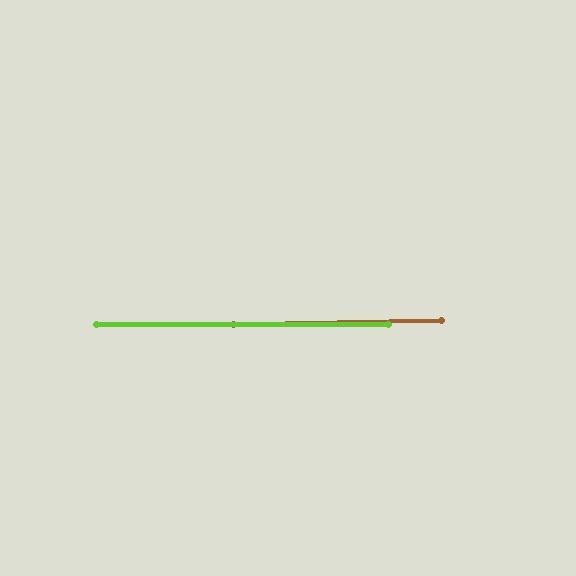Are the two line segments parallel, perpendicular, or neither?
Parallel — their directions differ by only 1.2°.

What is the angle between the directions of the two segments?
Approximately 1 degree.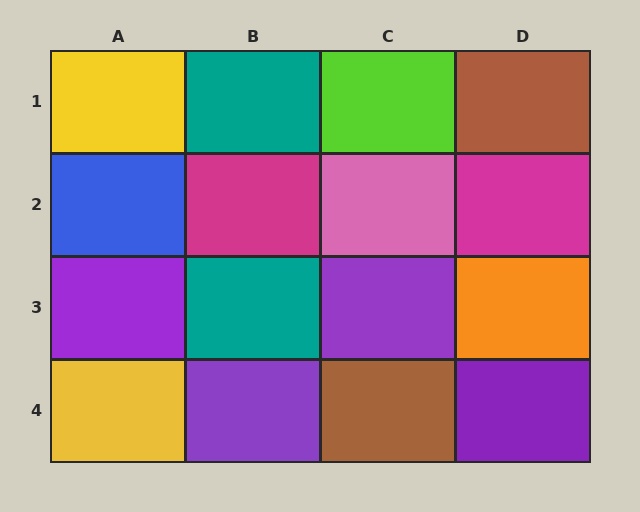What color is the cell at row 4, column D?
Purple.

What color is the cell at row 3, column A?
Purple.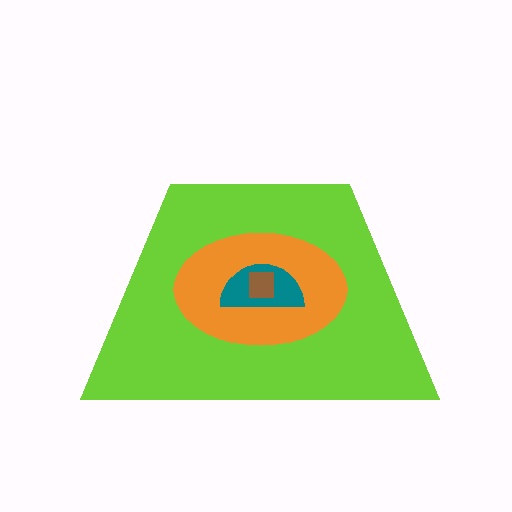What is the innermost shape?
The brown square.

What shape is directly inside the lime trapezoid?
The orange ellipse.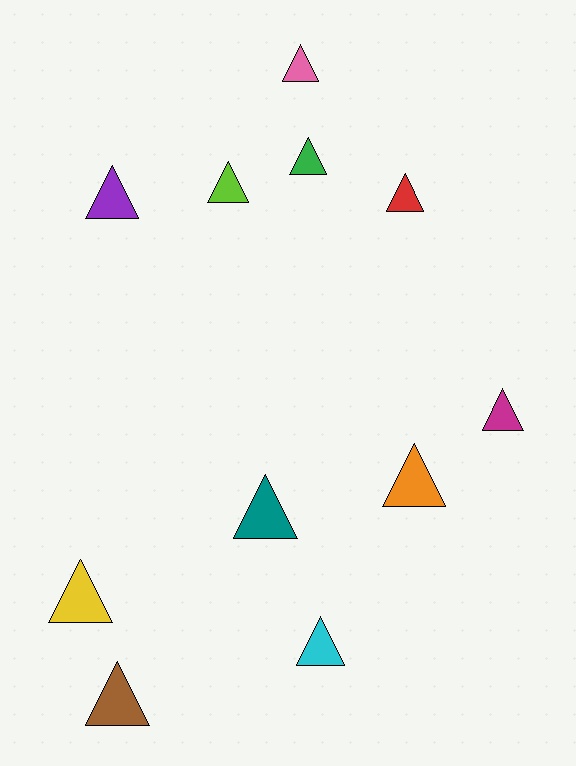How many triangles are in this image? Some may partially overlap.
There are 11 triangles.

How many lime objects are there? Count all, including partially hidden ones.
There is 1 lime object.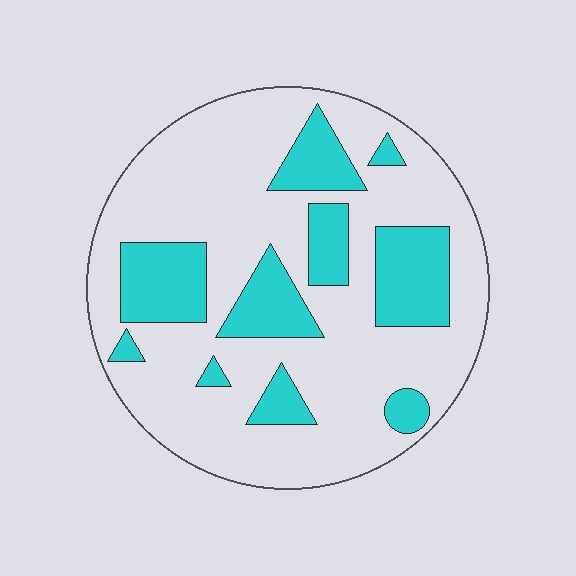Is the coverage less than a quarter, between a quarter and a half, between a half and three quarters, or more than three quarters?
Between a quarter and a half.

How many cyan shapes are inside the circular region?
10.